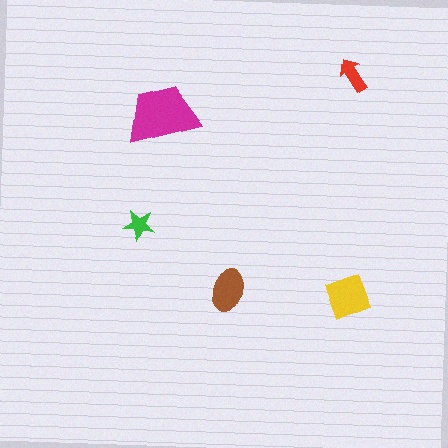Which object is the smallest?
The green star.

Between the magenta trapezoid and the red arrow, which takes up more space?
The magenta trapezoid.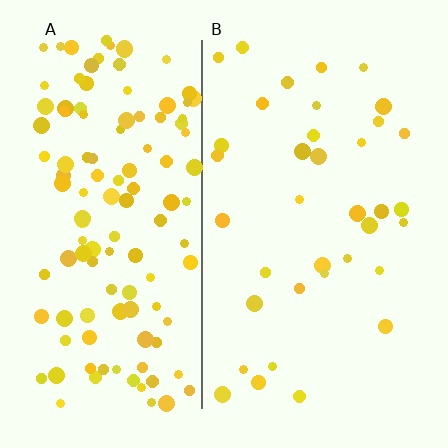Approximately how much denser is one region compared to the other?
Approximately 3.4× — region A over region B.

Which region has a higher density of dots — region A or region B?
A (the left).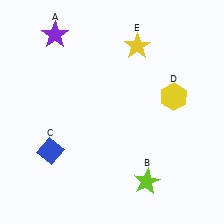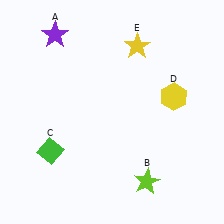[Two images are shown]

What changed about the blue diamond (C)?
In Image 1, C is blue. In Image 2, it changed to green.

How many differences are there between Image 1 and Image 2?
There is 1 difference between the two images.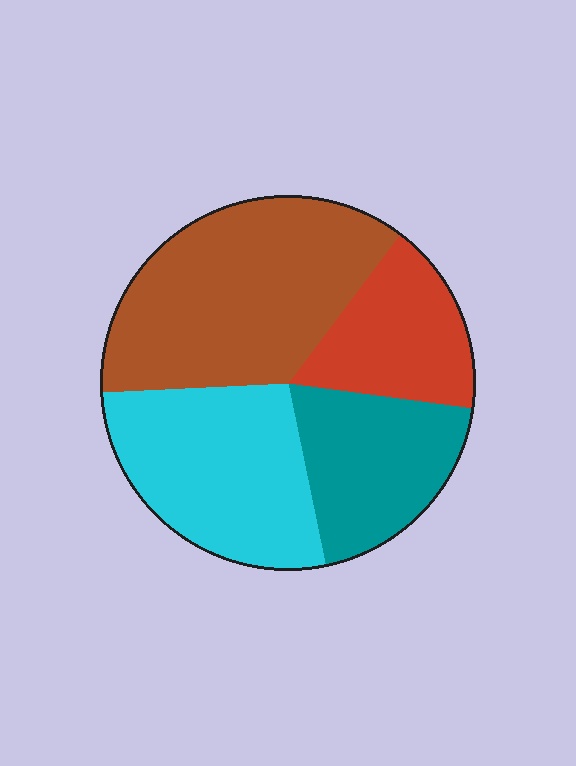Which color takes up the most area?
Brown, at roughly 35%.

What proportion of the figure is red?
Red takes up about one sixth (1/6) of the figure.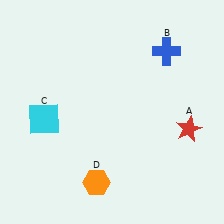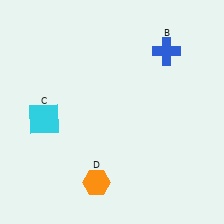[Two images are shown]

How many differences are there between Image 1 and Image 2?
There is 1 difference between the two images.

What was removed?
The red star (A) was removed in Image 2.